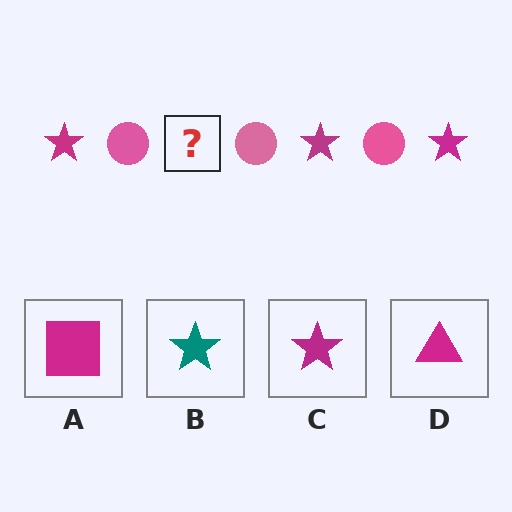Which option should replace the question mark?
Option C.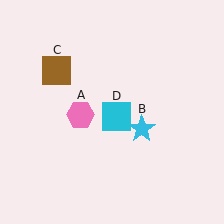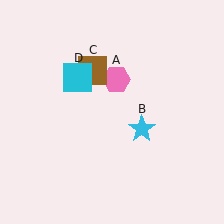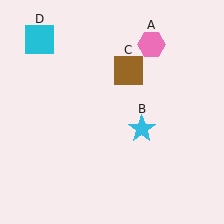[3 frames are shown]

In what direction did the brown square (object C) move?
The brown square (object C) moved right.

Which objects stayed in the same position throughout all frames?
Cyan star (object B) remained stationary.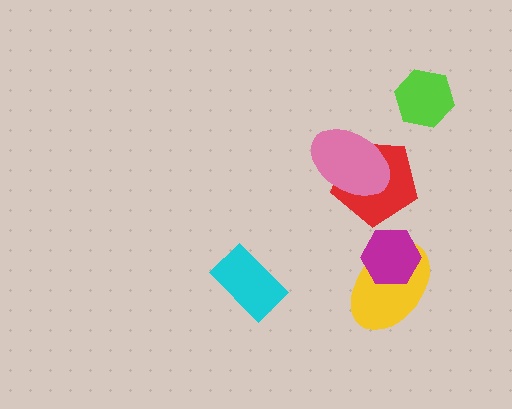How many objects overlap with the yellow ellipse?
1 object overlaps with the yellow ellipse.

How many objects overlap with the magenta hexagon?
1 object overlaps with the magenta hexagon.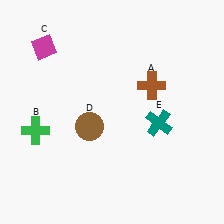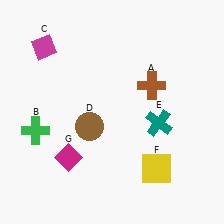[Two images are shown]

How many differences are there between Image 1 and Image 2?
There are 2 differences between the two images.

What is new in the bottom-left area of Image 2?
A magenta diamond (G) was added in the bottom-left area of Image 2.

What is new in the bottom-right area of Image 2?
A yellow square (F) was added in the bottom-right area of Image 2.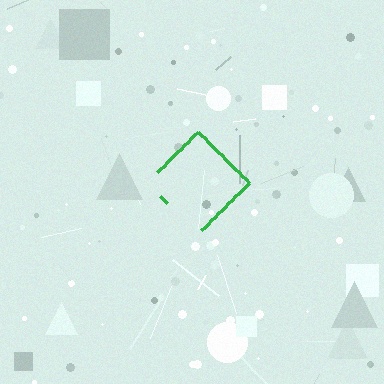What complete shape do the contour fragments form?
The contour fragments form a diamond.